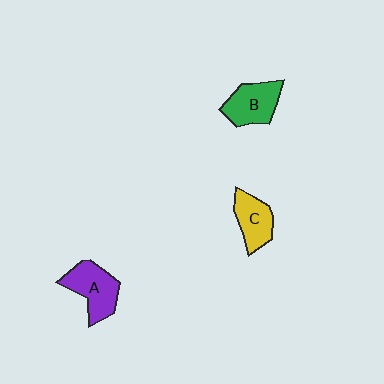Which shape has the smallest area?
Shape C (yellow).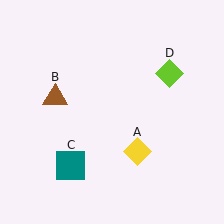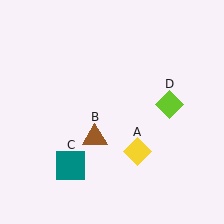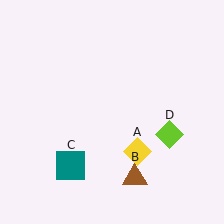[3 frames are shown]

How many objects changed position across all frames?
2 objects changed position: brown triangle (object B), lime diamond (object D).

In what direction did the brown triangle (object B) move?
The brown triangle (object B) moved down and to the right.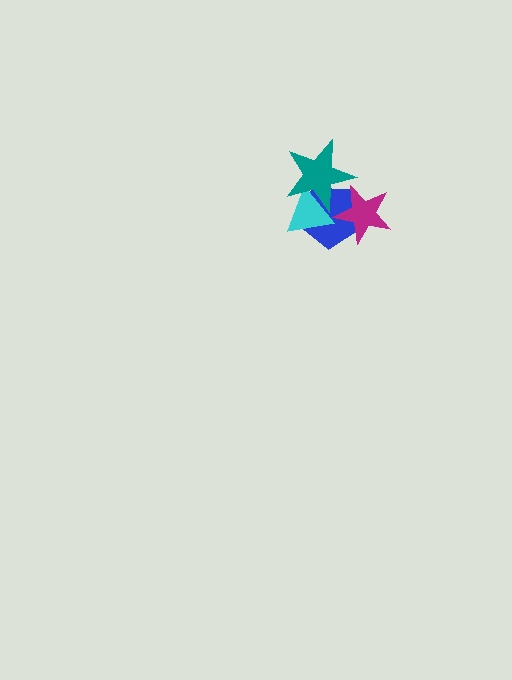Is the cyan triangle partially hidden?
Yes, it is partially covered by another shape.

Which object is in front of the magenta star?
The teal star is in front of the magenta star.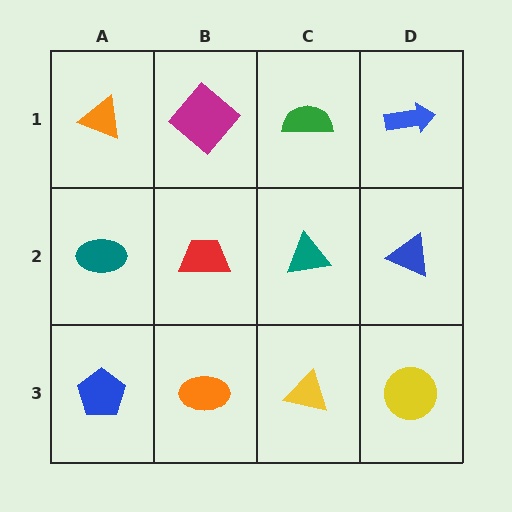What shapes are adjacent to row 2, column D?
A blue arrow (row 1, column D), a yellow circle (row 3, column D), a teal triangle (row 2, column C).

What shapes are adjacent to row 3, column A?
A teal ellipse (row 2, column A), an orange ellipse (row 3, column B).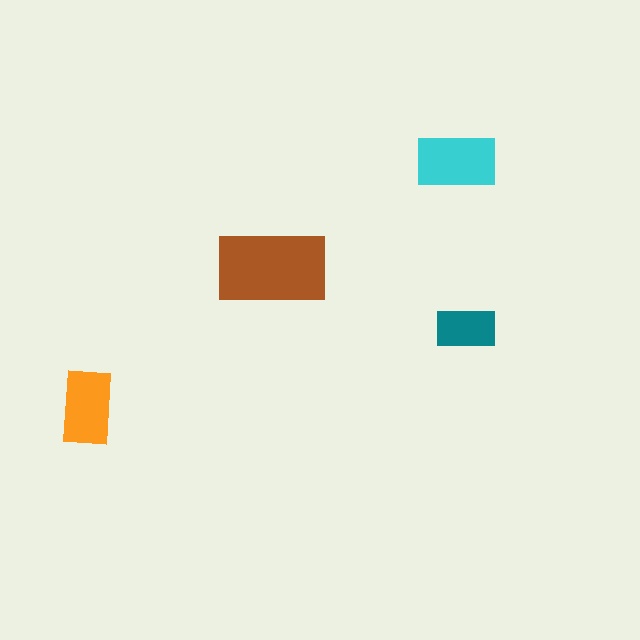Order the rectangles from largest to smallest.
the brown one, the cyan one, the orange one, the teal one.